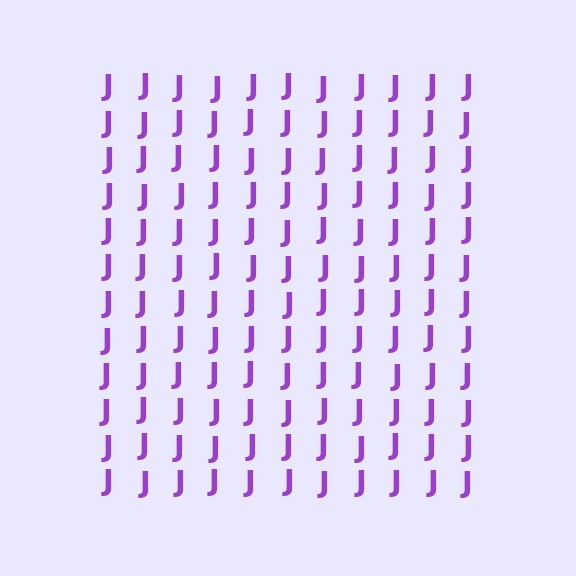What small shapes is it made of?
It is made of small letter J's.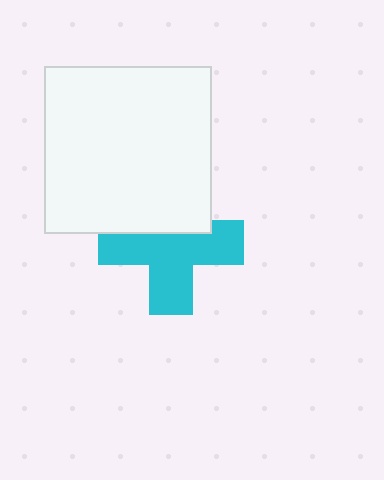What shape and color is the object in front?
The object in front is a white square.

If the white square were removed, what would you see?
You would see the complete cyan cross.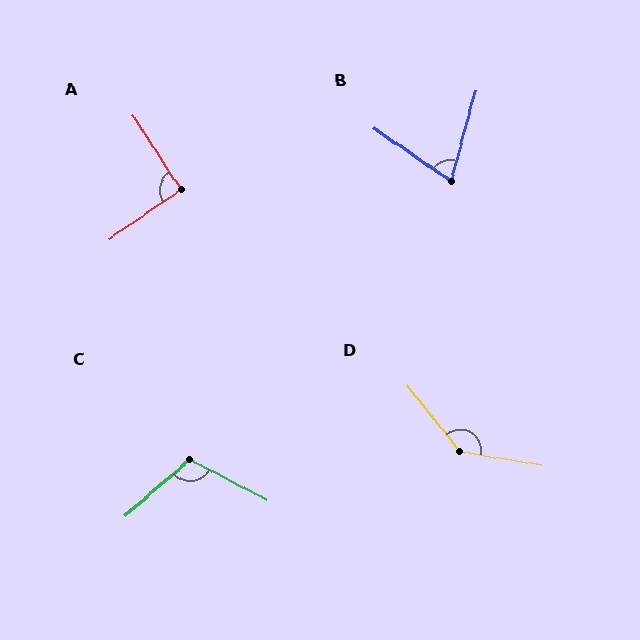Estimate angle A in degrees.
Approximately 92 degrees.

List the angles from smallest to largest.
B (71°), A (92°), C (111°), D (138°).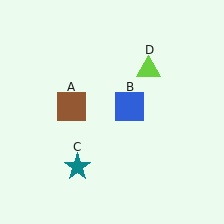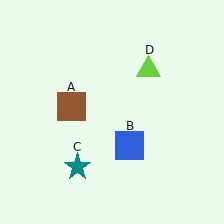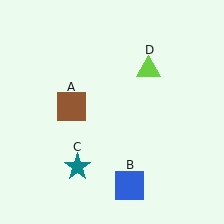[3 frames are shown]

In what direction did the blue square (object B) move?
The blue square (object B) moved down.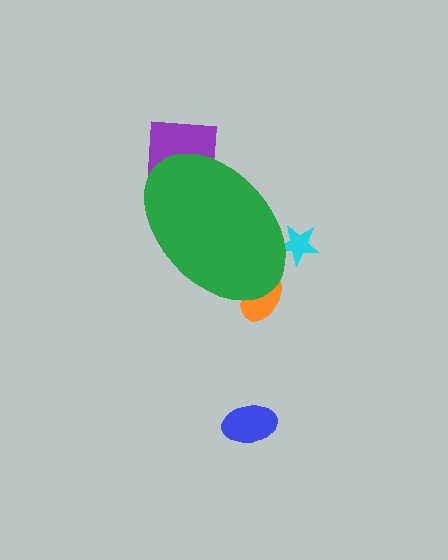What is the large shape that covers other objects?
A green ellipse.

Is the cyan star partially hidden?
Yes, the cyan star is partially hidden behind the green ellipse.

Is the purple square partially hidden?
Yes, the purple square is partially hidden behind the green ellipse.